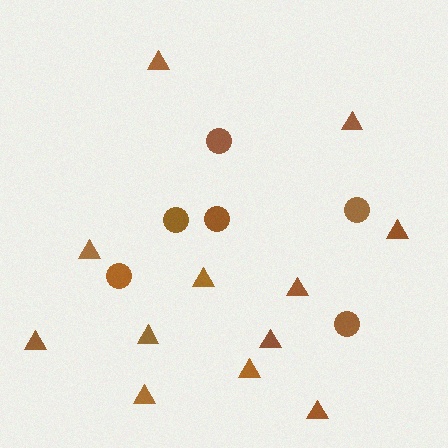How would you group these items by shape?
There are 2 groups: one group of circles (6) and one group of triangles (12).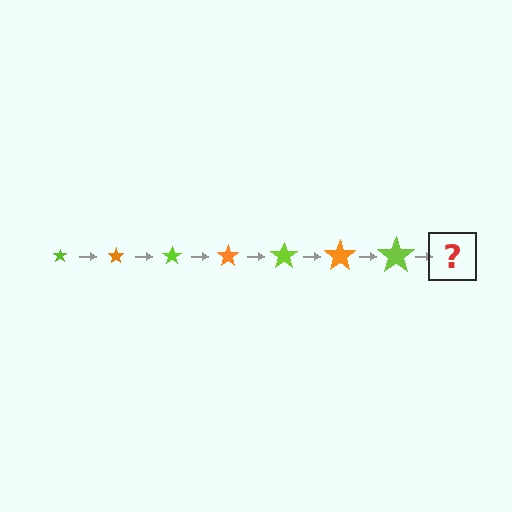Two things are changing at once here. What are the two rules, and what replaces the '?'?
The two rules are that the star grows larger each step and the color cycles through lime and orange. The '?' should be an orange star, larger than the previous one.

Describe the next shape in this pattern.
It should be an orange star, larger than the previous one.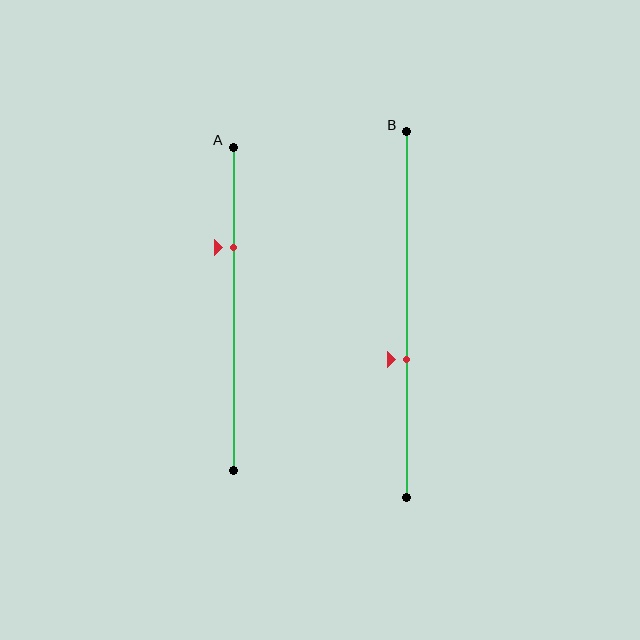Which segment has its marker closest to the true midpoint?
Segment B has its marker closest to the true midpoint.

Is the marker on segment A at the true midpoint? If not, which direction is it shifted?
No, the marker on segment A is shifted upward by about 19% of the segment length.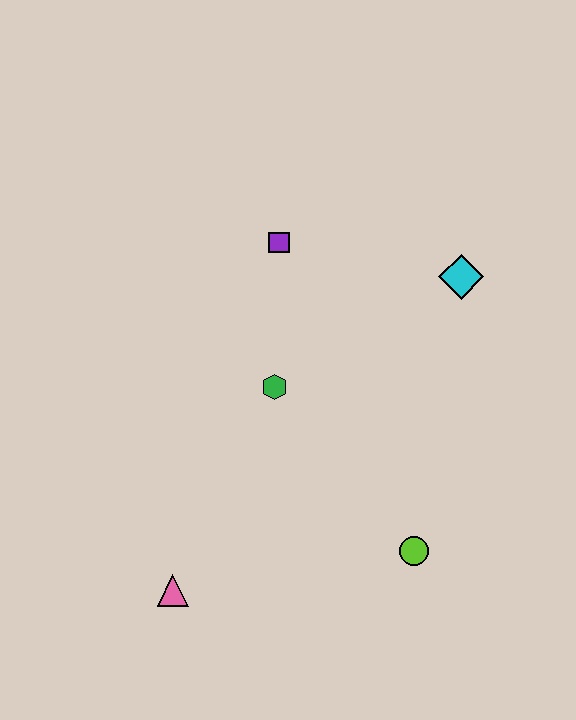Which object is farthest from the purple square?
The pink triangle is farthest from the purple square.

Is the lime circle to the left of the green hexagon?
No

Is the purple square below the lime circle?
No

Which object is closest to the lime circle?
The green hexagon is closest to the lime circle.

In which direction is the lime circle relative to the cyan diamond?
The lime circle is below the cyan diamond.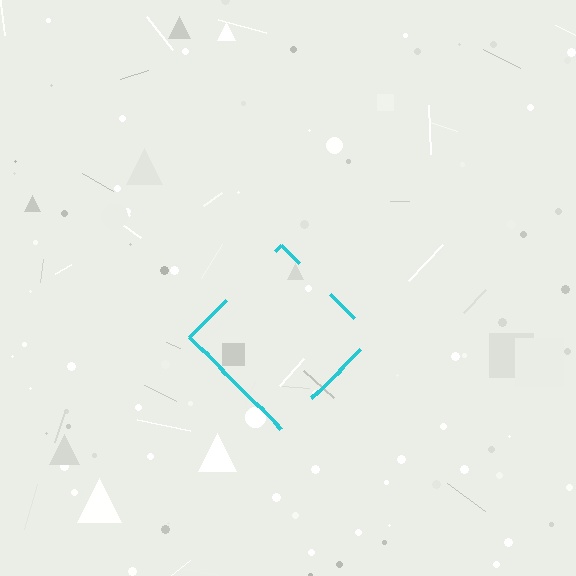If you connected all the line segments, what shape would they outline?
They would outline a diamond.